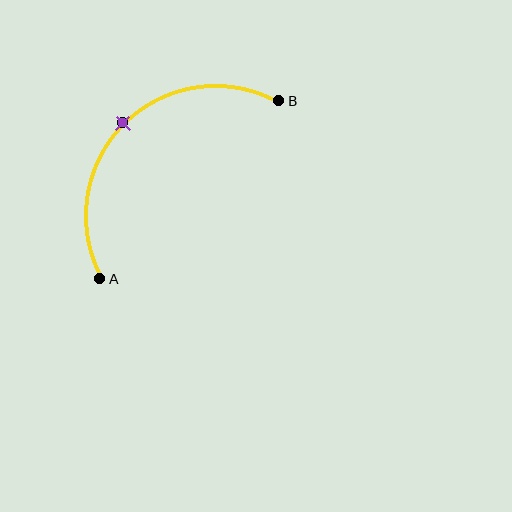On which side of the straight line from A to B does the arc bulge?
The arc bulges above and to the left of the straight line connecting A and B.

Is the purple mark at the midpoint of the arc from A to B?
Yes. The purple mark lies on the arc at equal arc-length from both A and B — it is the arc midpoint.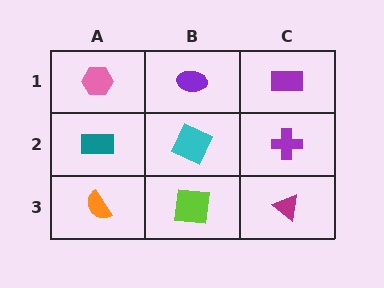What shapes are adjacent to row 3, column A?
A teal rectangle (row 2, column A), a lime square (row 3, column B).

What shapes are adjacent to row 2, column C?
A purple rectangle (row 1, column C), a magenta triangle (row 3, column C), a cyan square (row 2, column B).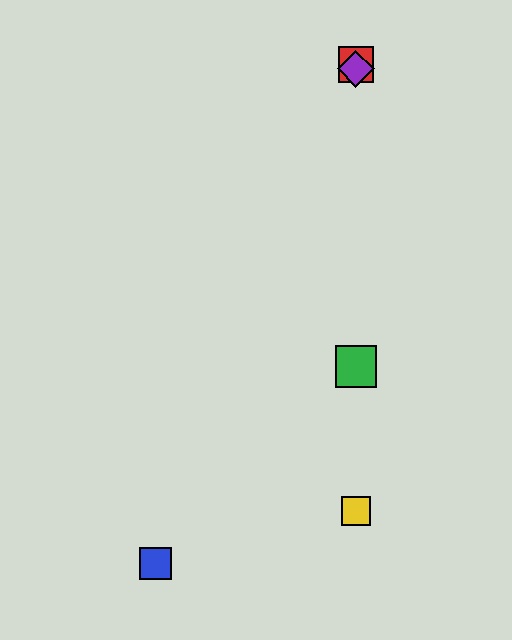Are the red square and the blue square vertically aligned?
No, the red square is at x≈356 and the blue square is at x≈155.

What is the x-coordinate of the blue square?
The blue square is at x≈155.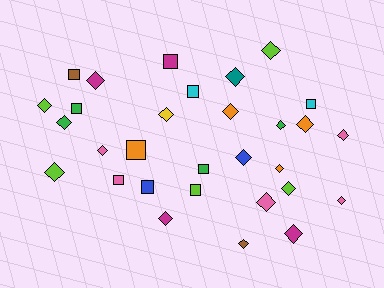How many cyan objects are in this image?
There are 2 cyan objects.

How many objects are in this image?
There are 30 objects.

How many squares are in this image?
There are 10 squares.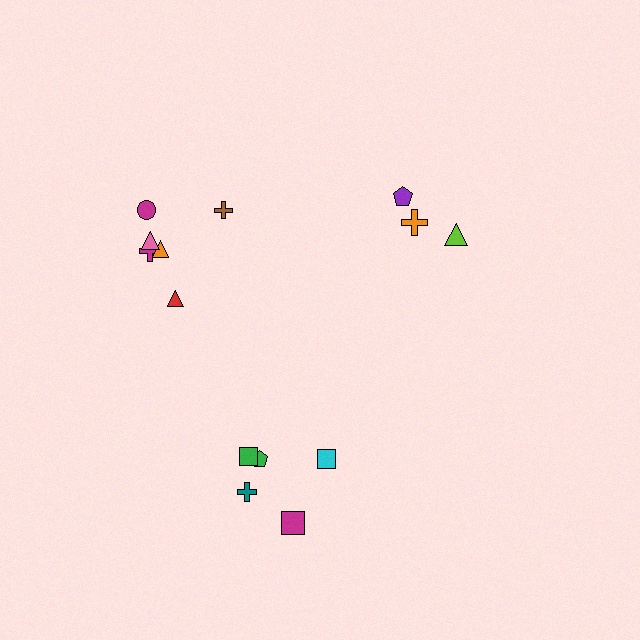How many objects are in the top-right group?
There are 3 objects.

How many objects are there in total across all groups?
There are 14 objects.